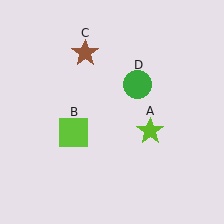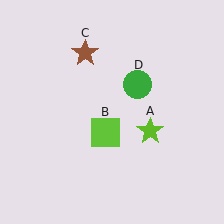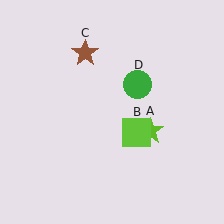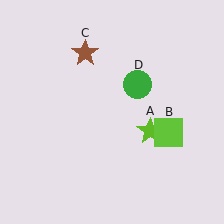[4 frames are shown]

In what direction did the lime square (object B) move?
The lime square (object B) moved right.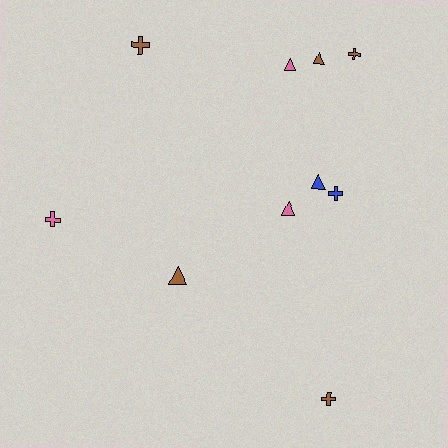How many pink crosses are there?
There is 1 pink cross.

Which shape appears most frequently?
Cross, with 5 objects.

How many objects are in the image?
There are 10 objects.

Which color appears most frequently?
Brown, with 5 objects.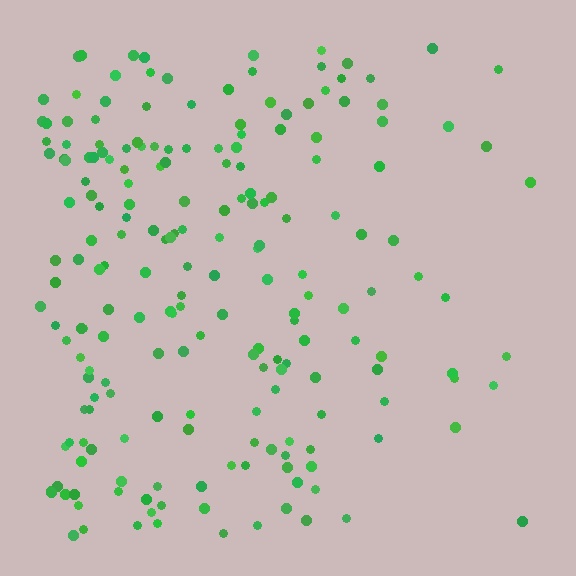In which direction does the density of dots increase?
From right to left, with the left side densest.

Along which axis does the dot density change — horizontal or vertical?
Horizontal.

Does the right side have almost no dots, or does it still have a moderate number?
Still a moderate number, just noticeably fewer than the left.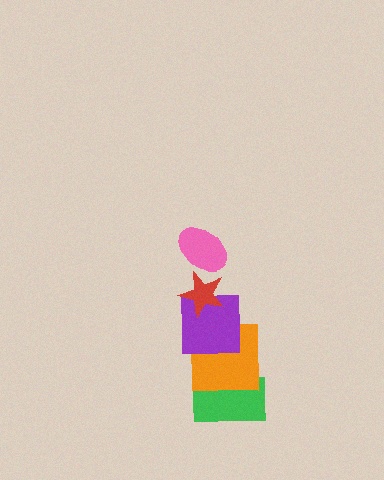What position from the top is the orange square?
The orange square is 4th from the top.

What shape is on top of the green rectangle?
The orange square is on top of the green rectangle.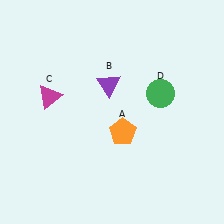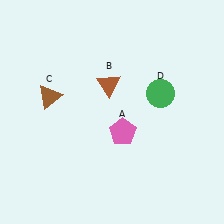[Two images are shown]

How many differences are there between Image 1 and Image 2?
There are 3 differences between the two images.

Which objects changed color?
A changed from orange to pink. B changed from purple to brown. C changed from magenta to brown.